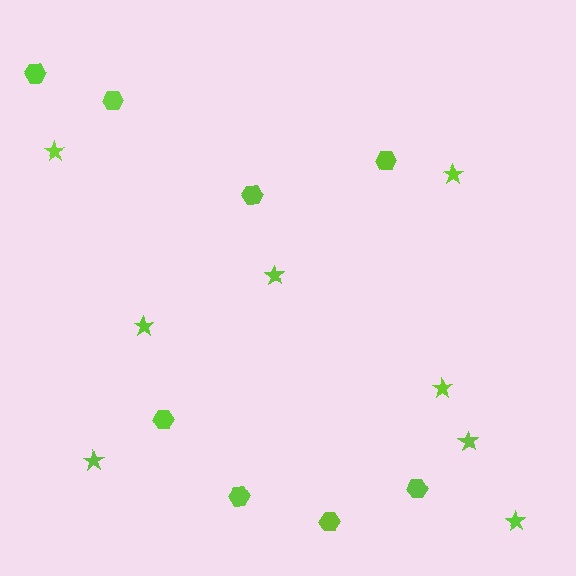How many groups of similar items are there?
There are 2 groups: one group of hexagons (8) and one group of stars (8).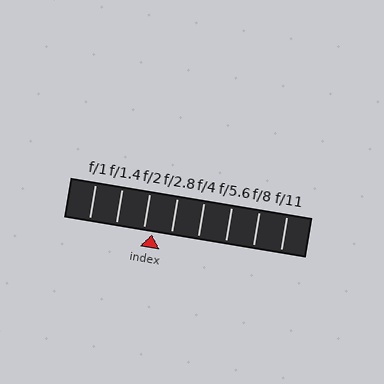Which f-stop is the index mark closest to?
The index mark is closest to f/2.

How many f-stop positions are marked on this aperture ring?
There are 8 f-stop positions marked.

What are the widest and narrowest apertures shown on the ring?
The widest aperture shown is f/1 and the narrowest is f/11.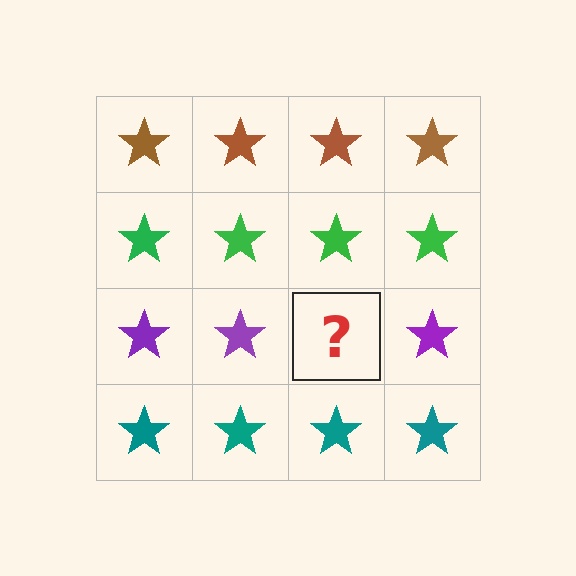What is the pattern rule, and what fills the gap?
The rule is that each row has a consistent color. The gap should be filled with a purple star.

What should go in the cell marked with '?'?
The missing cell should contain a purple star.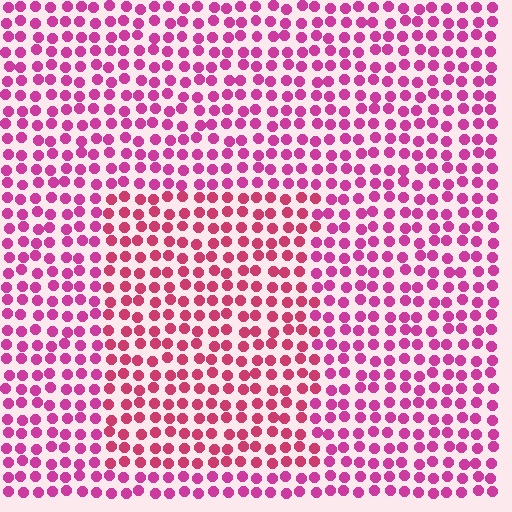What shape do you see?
I see a rectangle.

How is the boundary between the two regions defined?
The boundary is defined purely by a slight shift in hue (about 21 degrees). Spacing, size, and orientation are identical on both sides.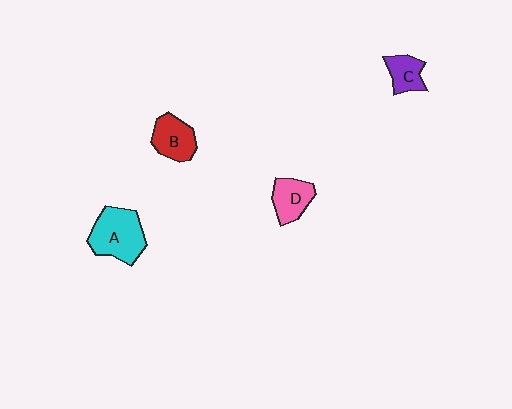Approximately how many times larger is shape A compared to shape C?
Approximately 2.0 times.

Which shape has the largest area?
Shape A (cyan).